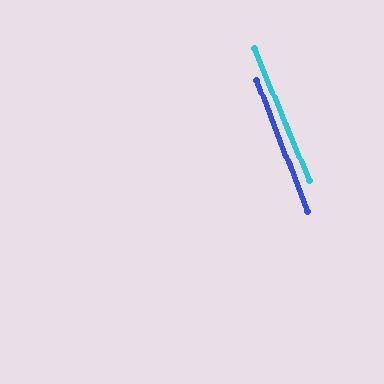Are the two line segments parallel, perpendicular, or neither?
Parallel — their directions differ by only 1.3°.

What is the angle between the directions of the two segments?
Approximately 1 degree.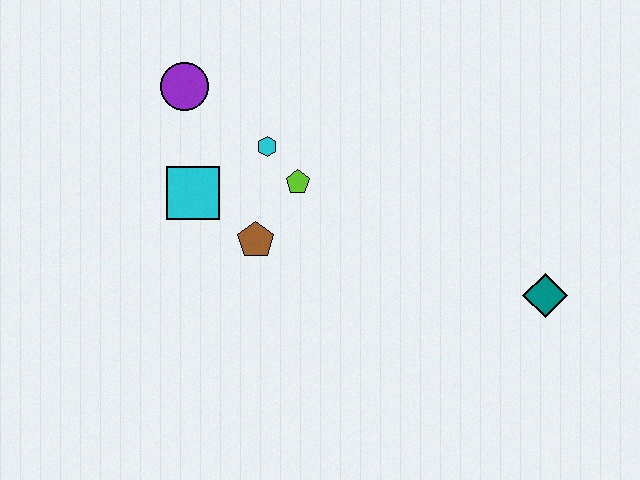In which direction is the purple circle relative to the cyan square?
The purple circle is above the cyan square.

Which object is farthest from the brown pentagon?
The teal diamond is farthest from the brown pentagon.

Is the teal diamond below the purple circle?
Yes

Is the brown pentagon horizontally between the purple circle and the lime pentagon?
Yes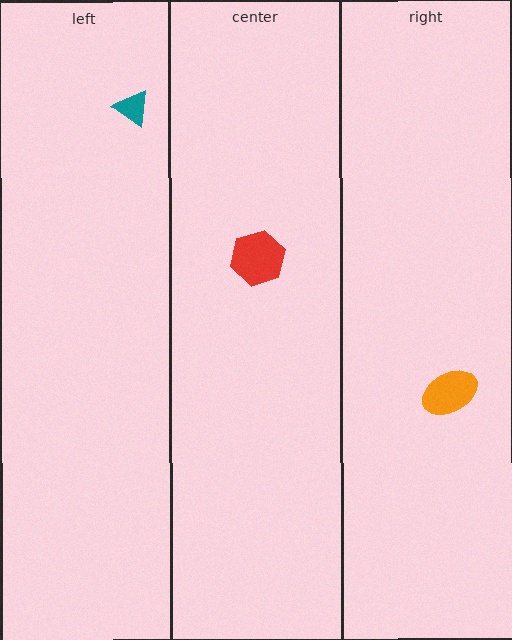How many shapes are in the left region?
1.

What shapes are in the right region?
The orange ellipse.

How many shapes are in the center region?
1.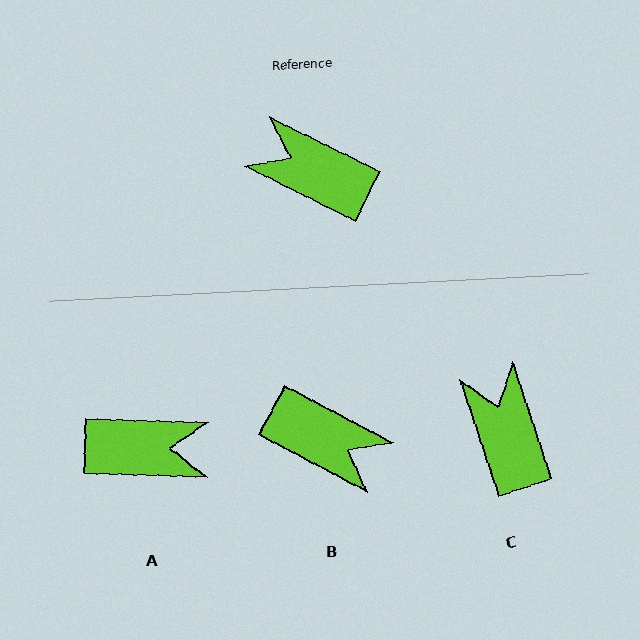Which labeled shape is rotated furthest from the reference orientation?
B, about 178 degrees away.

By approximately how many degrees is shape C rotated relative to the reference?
Approximately 45 degrees clockwise.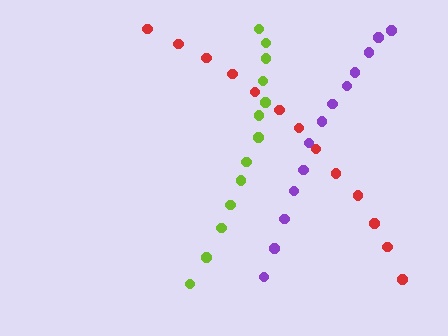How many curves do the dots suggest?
There are 3 distinct paths.